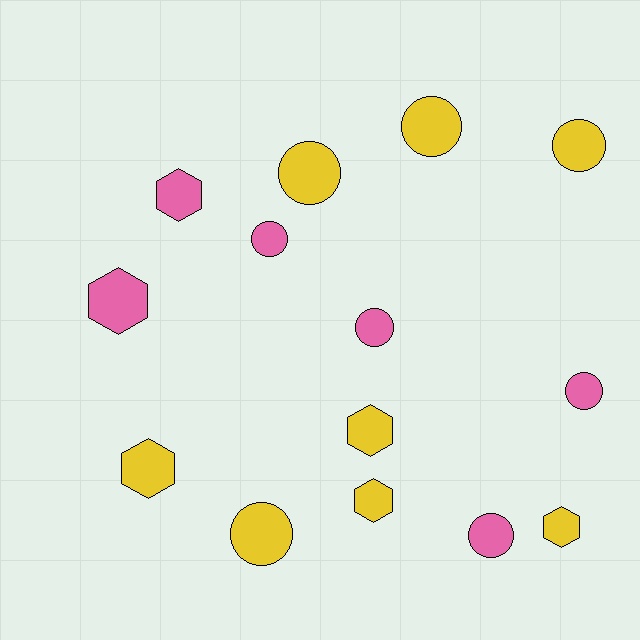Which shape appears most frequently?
Circle, with 8 objects.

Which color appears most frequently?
Yellow, with 8 objects.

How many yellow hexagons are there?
There are 4 yellow hexagons.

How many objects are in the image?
There are 14 objects.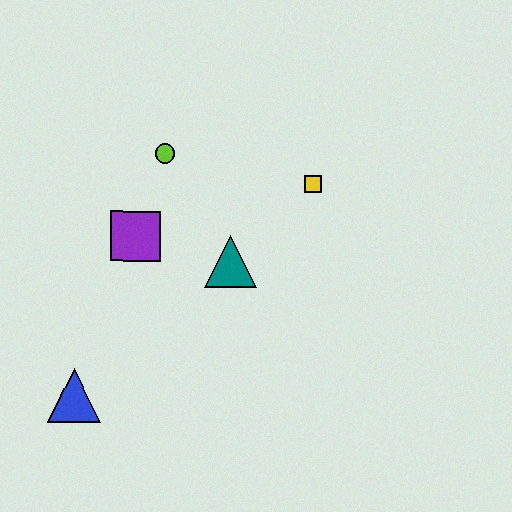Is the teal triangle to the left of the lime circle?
No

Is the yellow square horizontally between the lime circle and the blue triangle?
No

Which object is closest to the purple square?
The lime circle is closest to the purple square.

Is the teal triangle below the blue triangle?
No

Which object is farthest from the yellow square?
The blue triangle is farthest from the yellow square.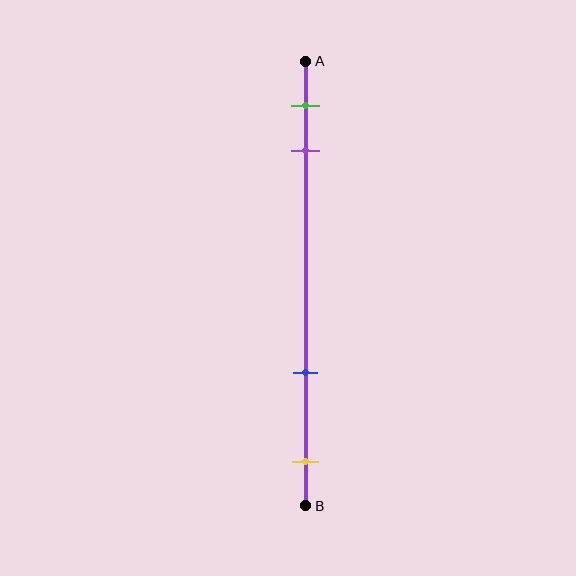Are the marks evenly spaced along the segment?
No, the marks are not evenly spaced.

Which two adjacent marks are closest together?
The green and purple marks are the closest adjacent pair.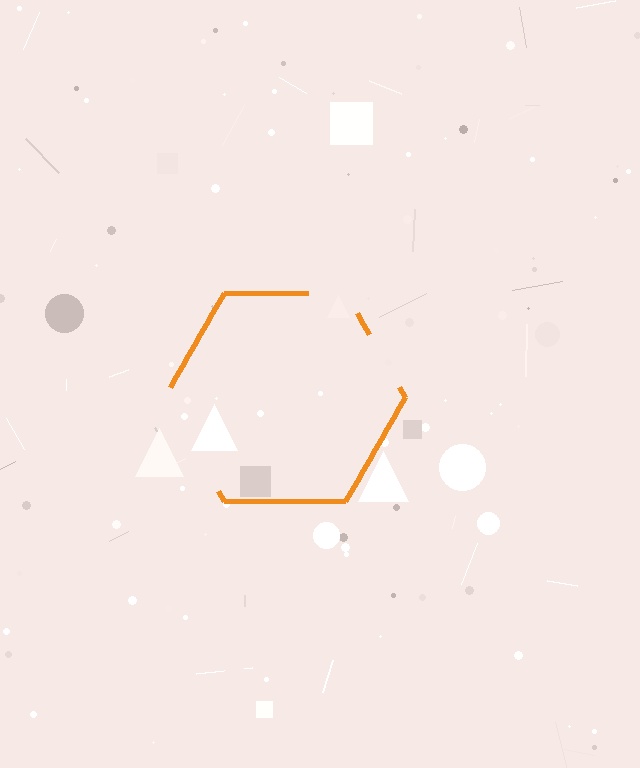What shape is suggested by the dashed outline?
The dashed outline suggests a hexagon.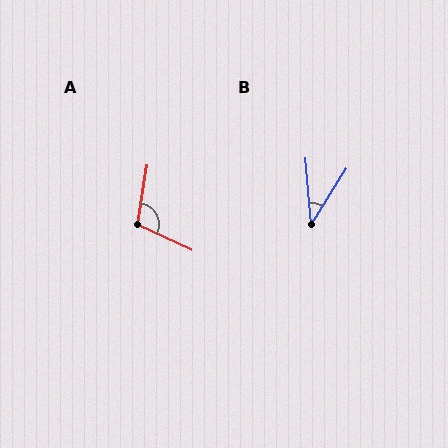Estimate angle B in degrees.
Approximately 37 degrees.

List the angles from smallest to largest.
B (37°), A (105°).